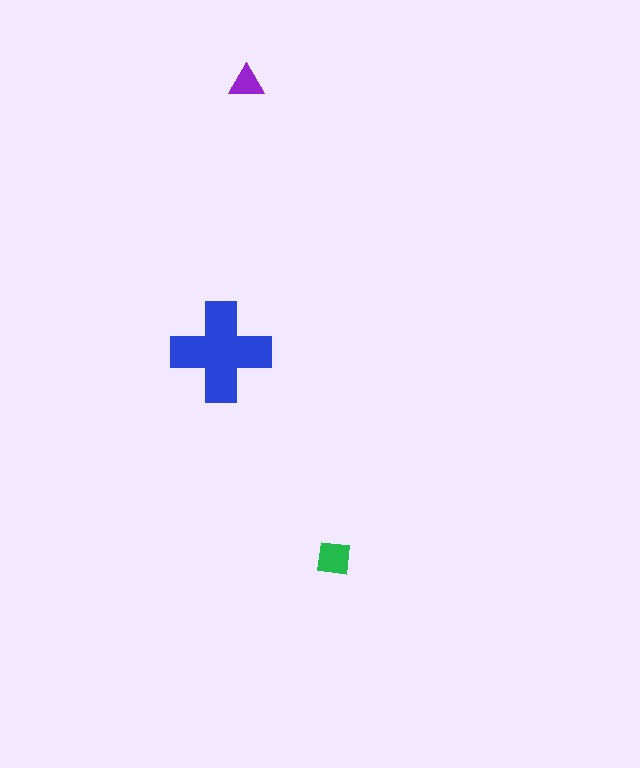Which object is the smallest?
The purple triangle.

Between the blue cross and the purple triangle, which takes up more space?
The blue cross.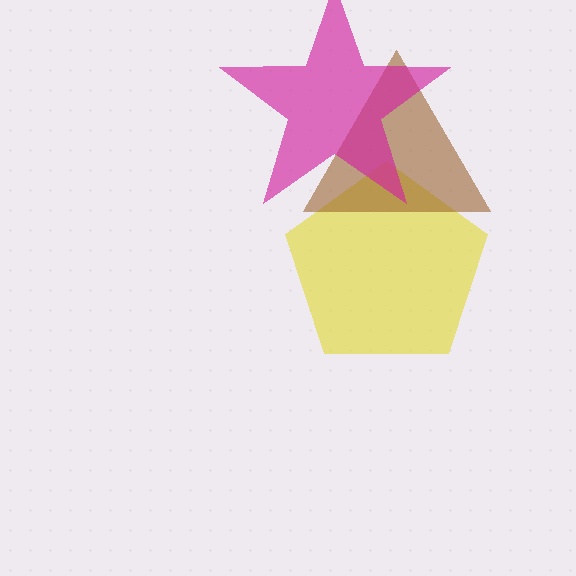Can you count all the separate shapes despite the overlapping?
Yes, there are 3 separate shapes.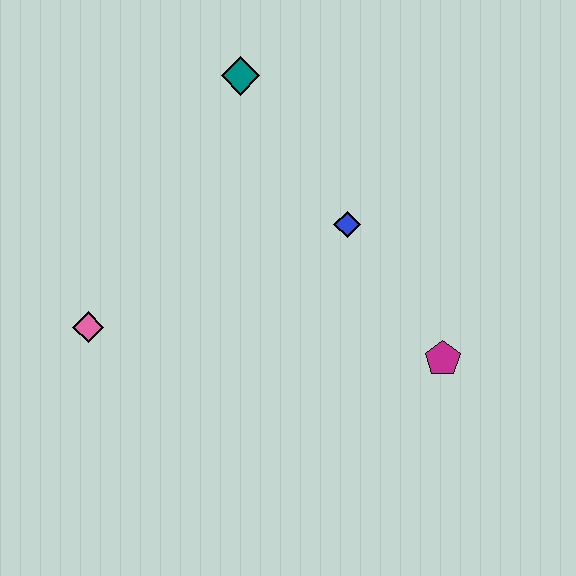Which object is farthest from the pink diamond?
The magenta pentagon is farthest from the pink diamond.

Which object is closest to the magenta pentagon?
The blue diamond is closest to the magenta pentagon.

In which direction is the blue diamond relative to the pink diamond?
The blue diamond is to the right of the pink diamond.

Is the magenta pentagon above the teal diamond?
No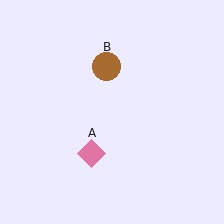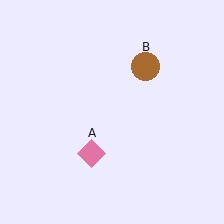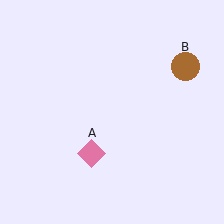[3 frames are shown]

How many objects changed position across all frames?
1 object changed position: brown circle (object B).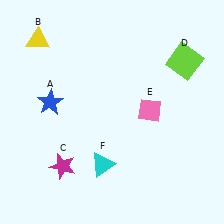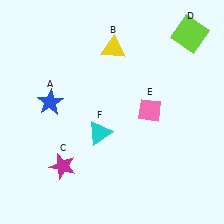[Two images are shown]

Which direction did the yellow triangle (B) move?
The yellow triangle (B) moved right.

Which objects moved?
The objects that moved are: the yellow triangle (B), the lime square (D), the cyan triangle (F).